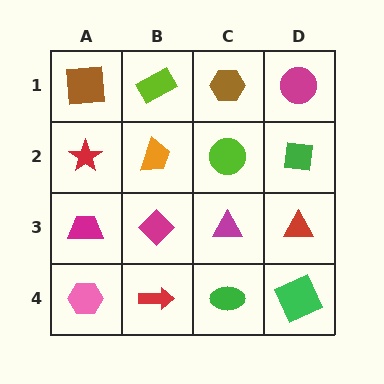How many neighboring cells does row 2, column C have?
4.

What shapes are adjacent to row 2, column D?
A magenta circle (row 1, column D), a red triangle (row 3, column D), a lime circle (row 2, column C).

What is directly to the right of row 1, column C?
A magenta circle.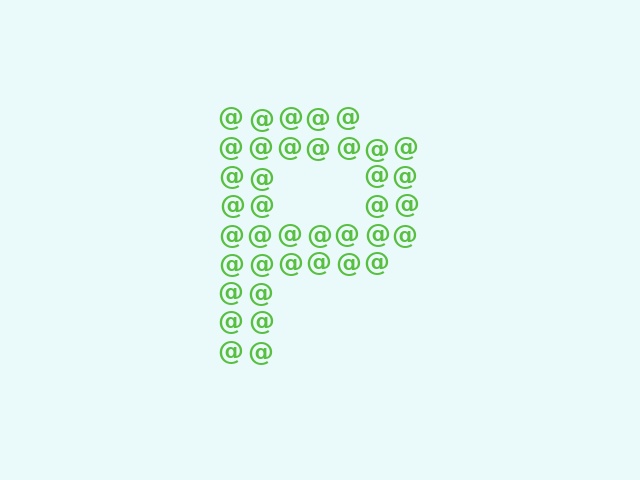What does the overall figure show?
The overall figure shows the letter P.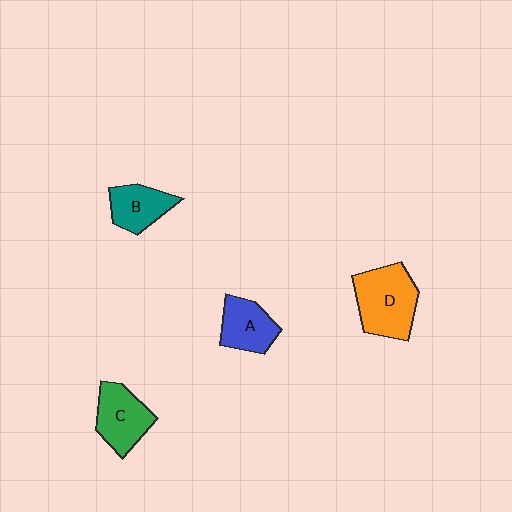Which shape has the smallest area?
Shape B (teal).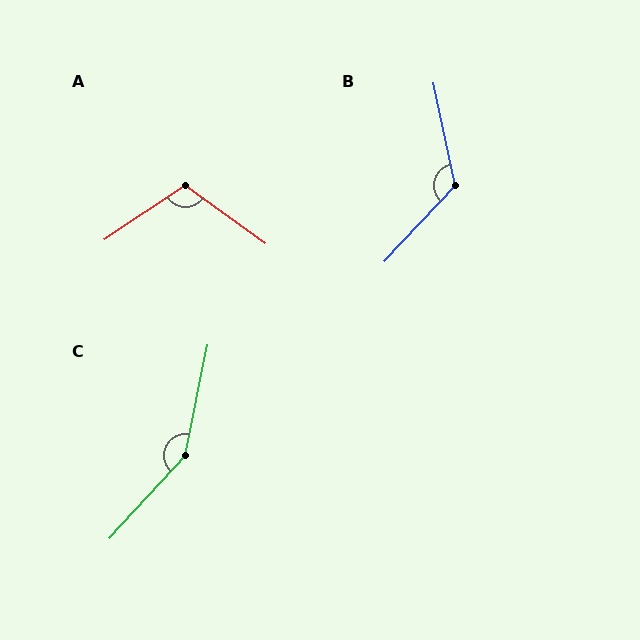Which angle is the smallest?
A, at approximately 111 degrees.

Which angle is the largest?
C, at approximately 149 degrees.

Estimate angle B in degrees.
Approximately 125 degrees.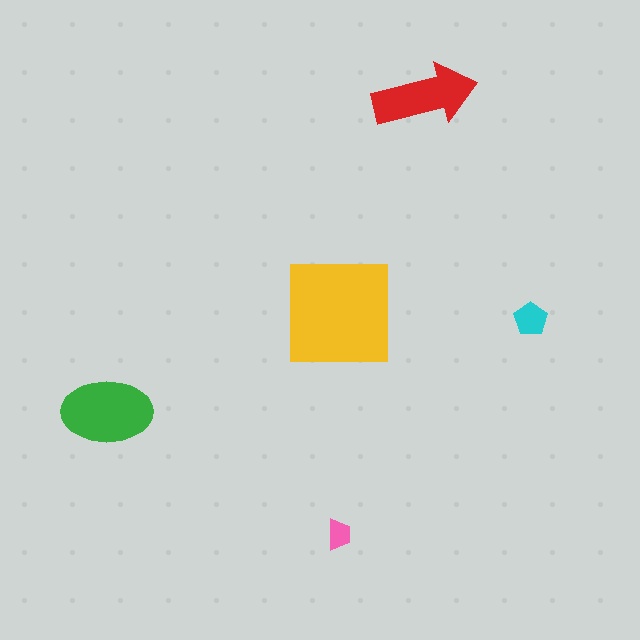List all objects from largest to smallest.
The yellow square, the green ellipse, the red arrow, the cyan pentagon, the pink trapezoid.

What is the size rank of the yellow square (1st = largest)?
1st.